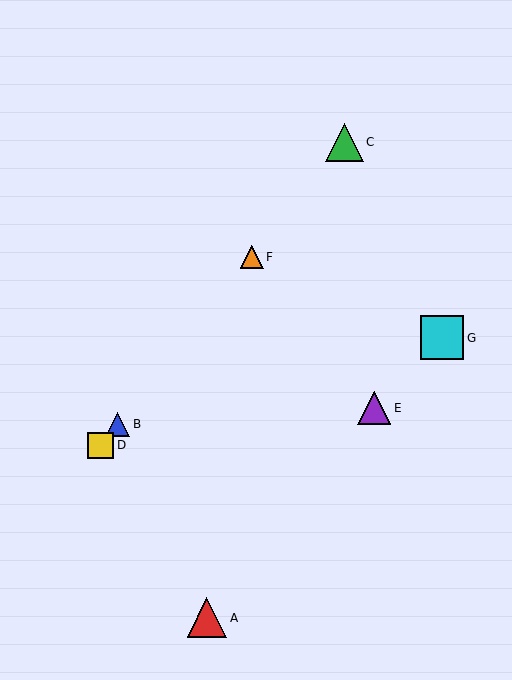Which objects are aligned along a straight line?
Objects B, C, D, F are aligned along a straight line.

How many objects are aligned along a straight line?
4 objects (B, C, D, F) are aligned along a straight line.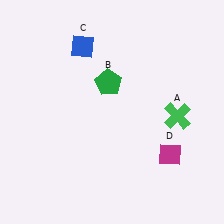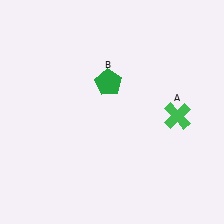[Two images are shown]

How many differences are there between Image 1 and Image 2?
There are 2 differences between the two images.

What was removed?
The magenta diamond (D), the blue diamond (C) were removed in Image 2.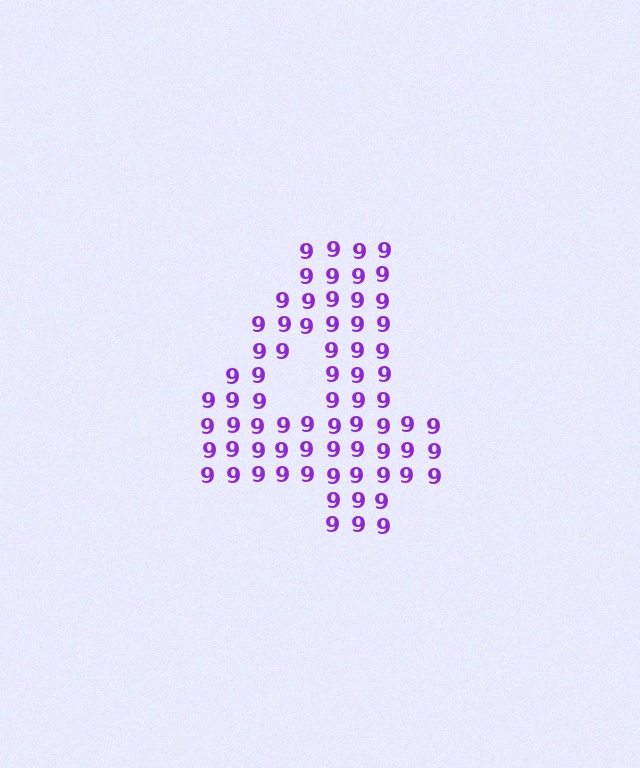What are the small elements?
The small elements are digit 9's.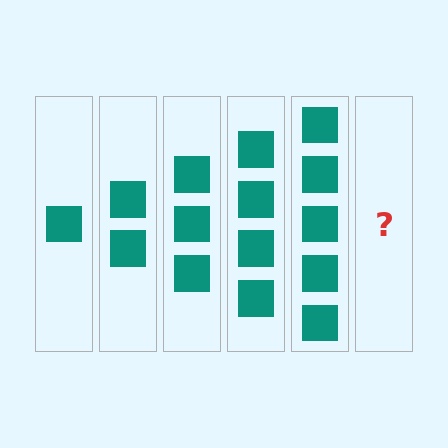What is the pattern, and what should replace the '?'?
The pattern is that each step adds one more square. The '?' should be 6 squares.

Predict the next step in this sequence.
The next step is 6 squares.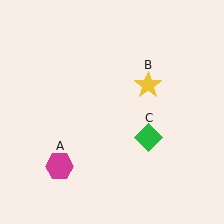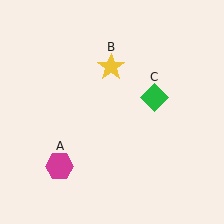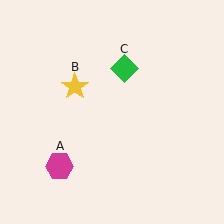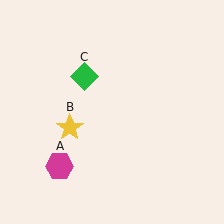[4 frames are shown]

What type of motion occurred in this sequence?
The yellow star (object B), green diamond (object C) rotated counterclockwise around the center of the scene.